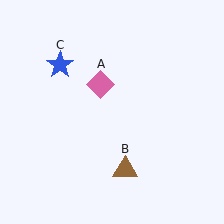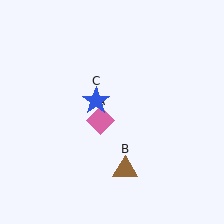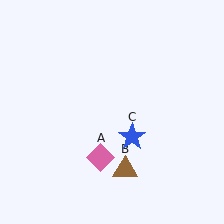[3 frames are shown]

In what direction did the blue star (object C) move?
The blue star (object C) moved down and to the right.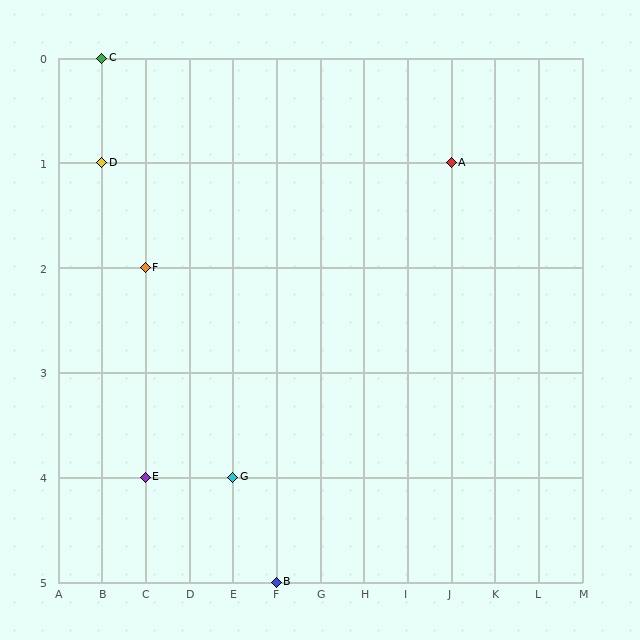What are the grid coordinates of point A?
Point A is at grid coordinates (J, 1).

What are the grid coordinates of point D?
Point D is at grid coordinates (B, 1).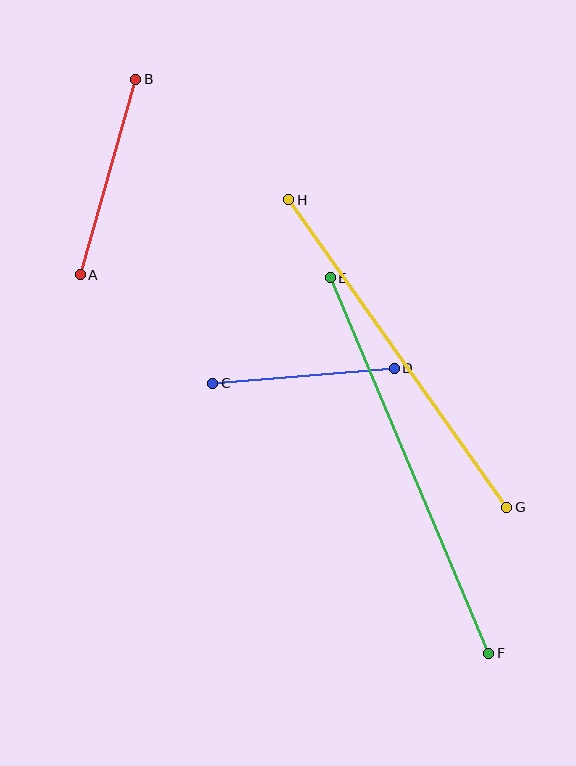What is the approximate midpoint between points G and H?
The midpoint is at approximately (398, 354) pixels.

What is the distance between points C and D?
The distance is approximately 182 pixels.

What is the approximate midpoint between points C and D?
The midpoint is at approximately (304, 376) pixels.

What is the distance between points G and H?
The distance is approximately 377 pixels.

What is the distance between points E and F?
The distance is approximately 407 pixels.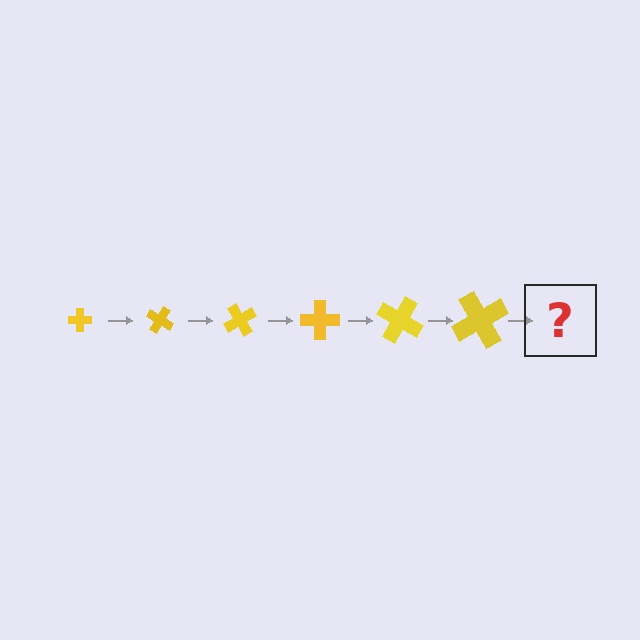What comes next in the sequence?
The next element should be a cross, larger than the previous one and rotated 180 degrees from the start.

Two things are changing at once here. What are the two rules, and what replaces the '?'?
The two rules are that the cross grows larger each step and it rotates 30 degrees each step. The '?' should be a cross, larger than the previous one and rotated 180 degrees from the start.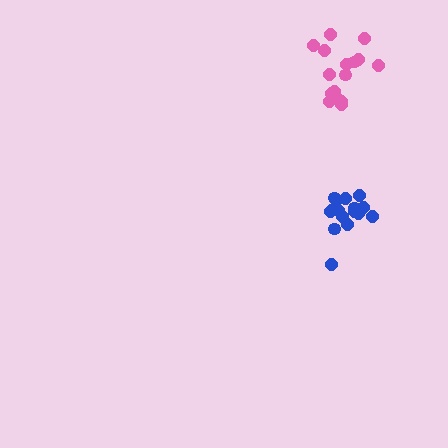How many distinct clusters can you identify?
There are 2 distinct clusters.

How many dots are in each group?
Group 1: 16 dots, Group 2: 16 dots (32 total).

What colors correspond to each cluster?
The clusters are colored: blue, pink.